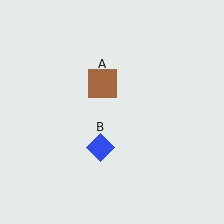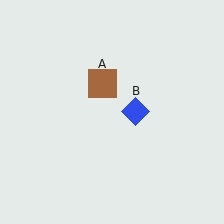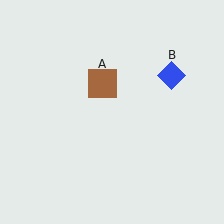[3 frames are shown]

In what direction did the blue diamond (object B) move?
The blue diamond (object B) moved up and to the right.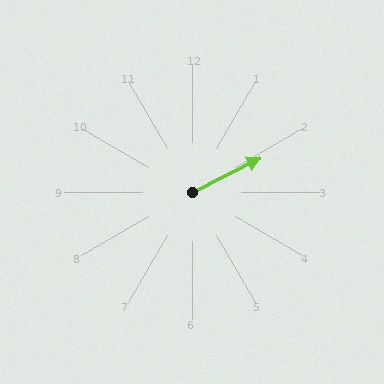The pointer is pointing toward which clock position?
Roughly 2 o'clock.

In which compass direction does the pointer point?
Northeast.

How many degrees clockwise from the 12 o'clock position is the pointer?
Approximately 64 degrees.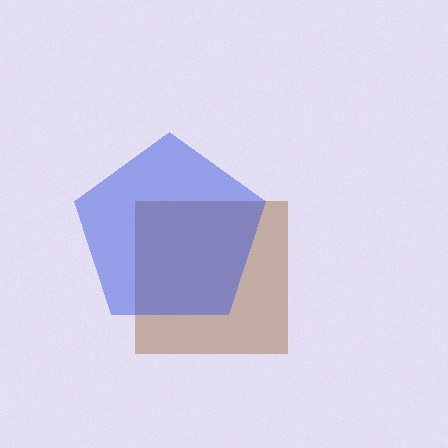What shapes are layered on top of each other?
The layered shapes are: a brown square, a blue pentagon.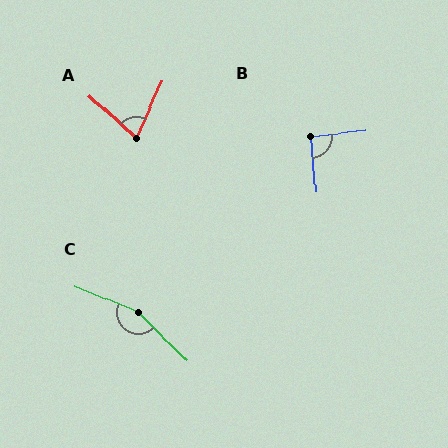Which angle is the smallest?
A, at approximately 73 degrees.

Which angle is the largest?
C, at approximately 157 degrees.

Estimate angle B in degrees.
Approximately 91 degrees.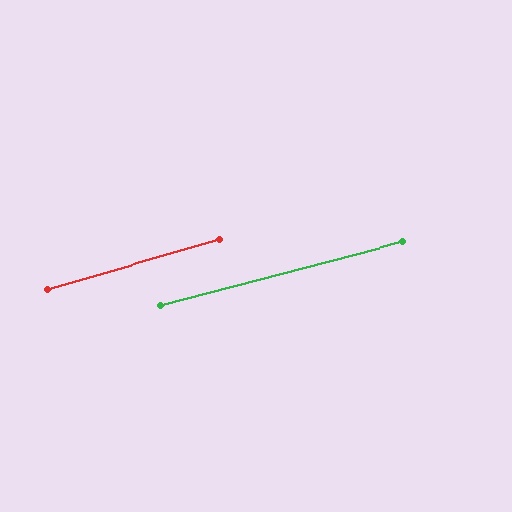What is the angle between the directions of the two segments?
Approximately 1 degree.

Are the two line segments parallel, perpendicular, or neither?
Parallel — their directions differ by only 1.5°.